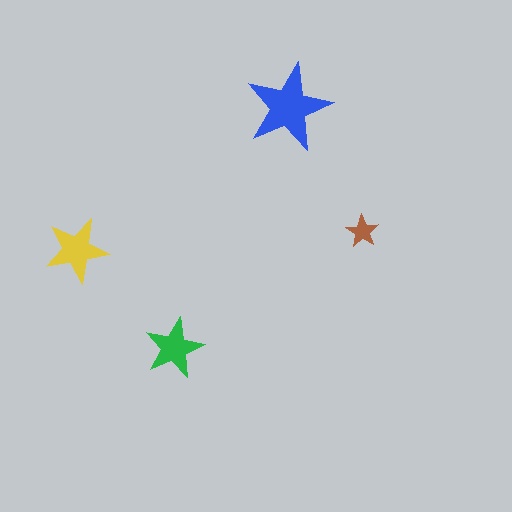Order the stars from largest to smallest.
the blue one, the yellow one, the green one, the brown one.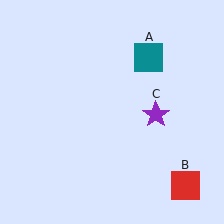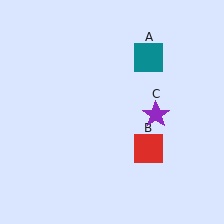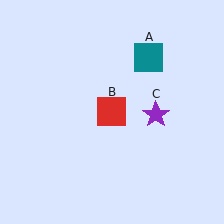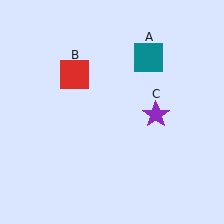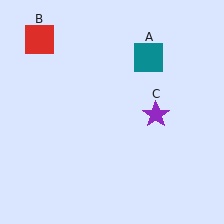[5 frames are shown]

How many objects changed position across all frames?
1 object changed position: red square (object B).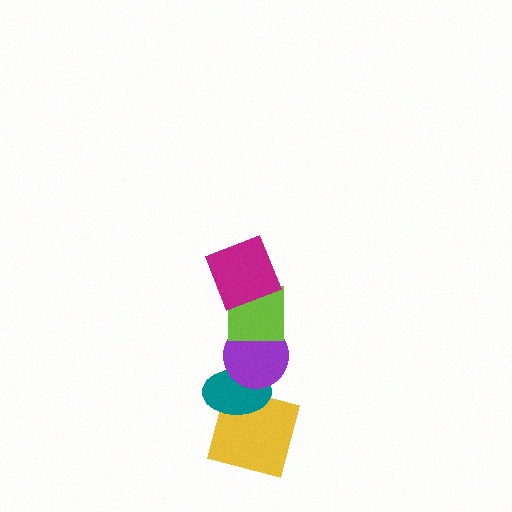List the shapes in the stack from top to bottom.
From top to bottom: the magenta square, the lime square, the purple circle, the teal ellipse, the yellow square.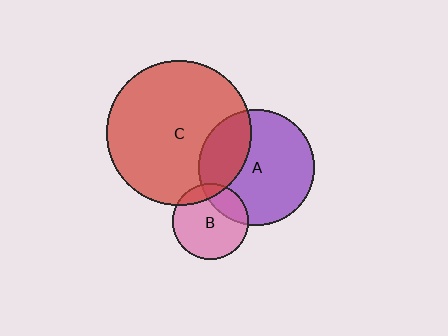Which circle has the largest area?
Circle C (red).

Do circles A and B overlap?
Yes.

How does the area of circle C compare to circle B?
Approximately 3.6 times.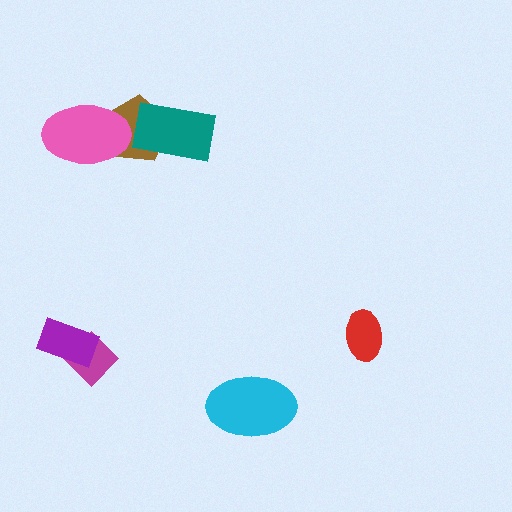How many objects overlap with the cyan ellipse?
0 objects overlap with the cyan ellipse.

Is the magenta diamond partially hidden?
Yes, it is partially covered by another shape.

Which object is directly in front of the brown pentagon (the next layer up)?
The pink ellipse is directly in front of the brown pentagon.